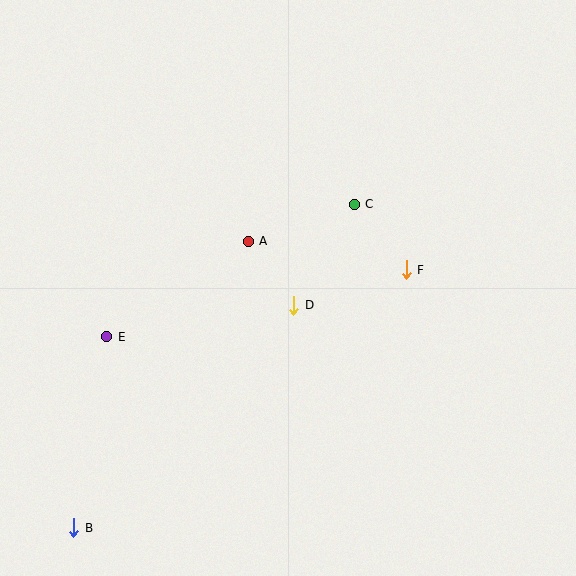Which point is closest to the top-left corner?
Point A is closest to the top-left corner.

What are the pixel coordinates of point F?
Point F is at (406, 270).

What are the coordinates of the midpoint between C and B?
The midpoint between C and B is at (214, 366).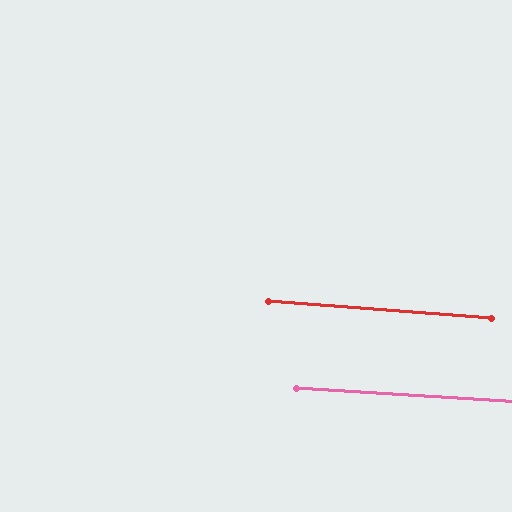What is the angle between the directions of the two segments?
Approximately 1 degree.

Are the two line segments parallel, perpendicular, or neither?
Parallel — their directions differ by only 0.8°.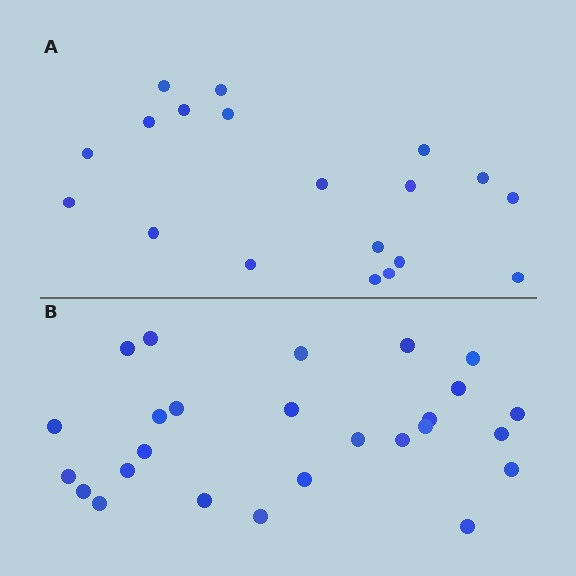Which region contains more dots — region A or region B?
Region B (the bottom region) has more dots.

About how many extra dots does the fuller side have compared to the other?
Region B has roughly 8 or so more dots than region A.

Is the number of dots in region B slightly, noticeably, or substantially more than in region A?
Region B has noticeably more, but not dramatically so. The ratio is roughly 1.4 to 1.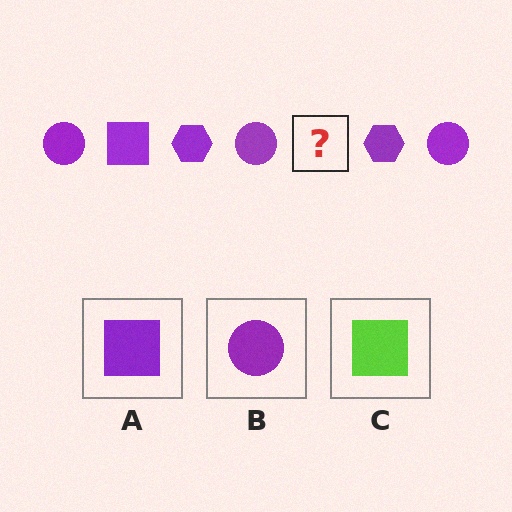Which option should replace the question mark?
Option A.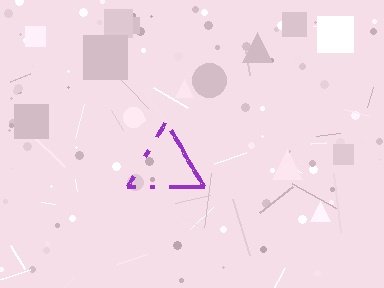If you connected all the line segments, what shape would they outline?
They would outline a triangle.